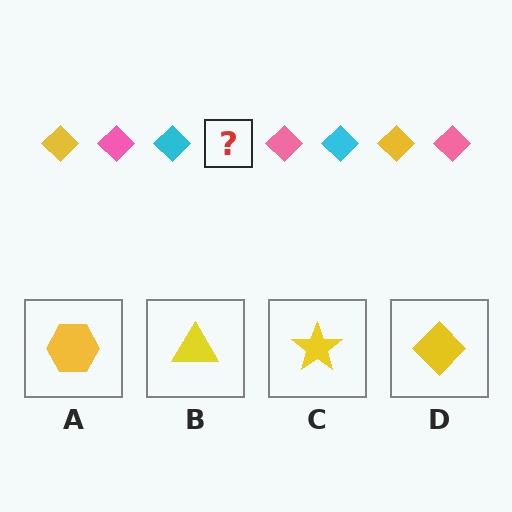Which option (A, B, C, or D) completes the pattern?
D.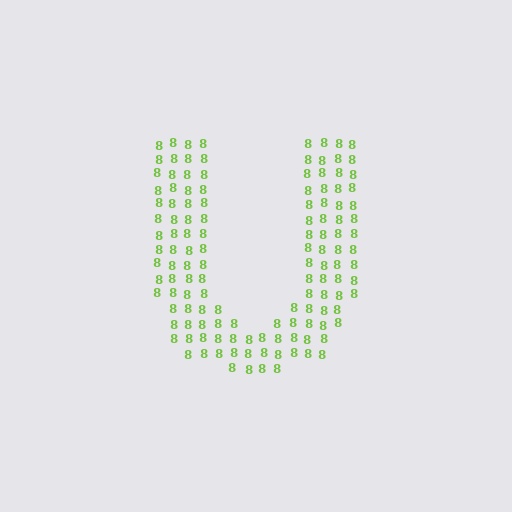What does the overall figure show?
The overall figure shows the letter U.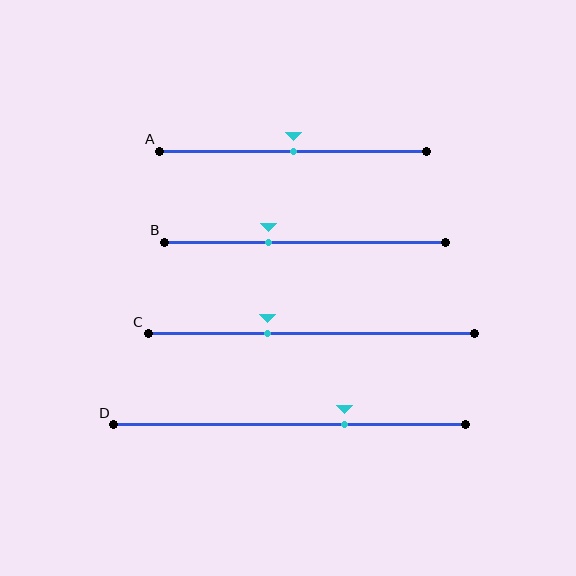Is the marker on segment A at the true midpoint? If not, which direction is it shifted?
Yes, the marker on segment A is at the true midpoint.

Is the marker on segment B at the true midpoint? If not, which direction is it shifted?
No, the marker on segment B is shifted to the left by about 13% of the segment length.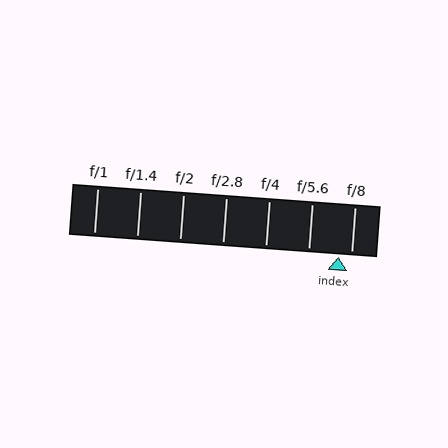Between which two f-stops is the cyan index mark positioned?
The index mark is between f/5.6 and f/8.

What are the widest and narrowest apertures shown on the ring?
The widest aperture shown is f/1 and the narrowest is f/8.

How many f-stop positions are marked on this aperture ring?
There are 7 f-stop positions marked.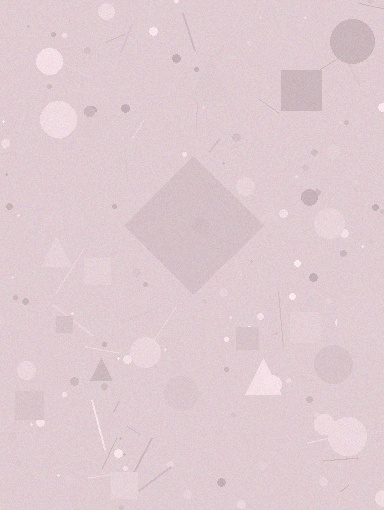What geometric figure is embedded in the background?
A diamond is embedded in the background.